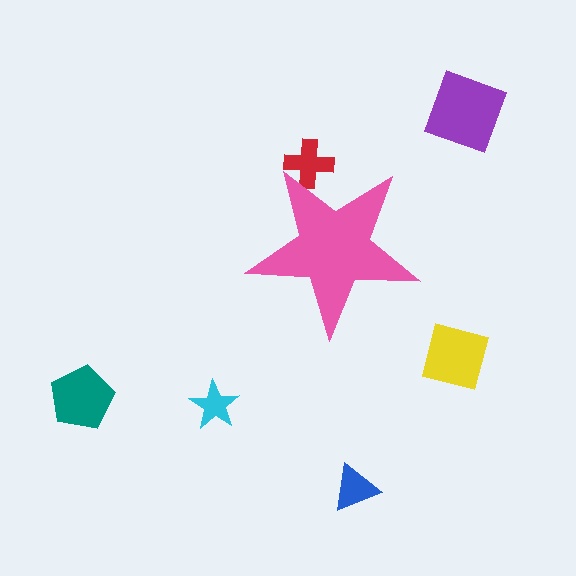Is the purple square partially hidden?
No, the purple square is fully visible.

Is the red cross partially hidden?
Yes, the red cross is partially hidden behind the pink star.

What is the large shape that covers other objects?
A pink star.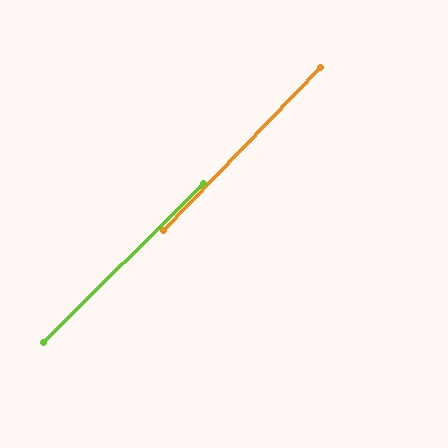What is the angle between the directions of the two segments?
Approximately 1 degree.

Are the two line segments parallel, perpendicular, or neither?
Parallel — their directions differ by only 1.2°.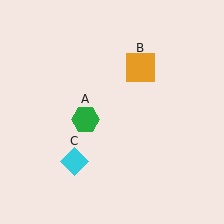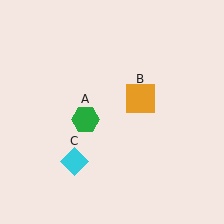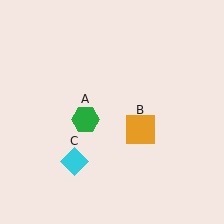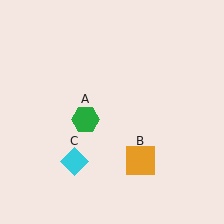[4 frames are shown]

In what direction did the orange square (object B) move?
The orange square (object B) moved down.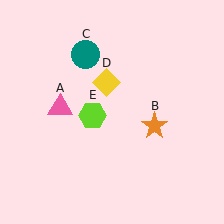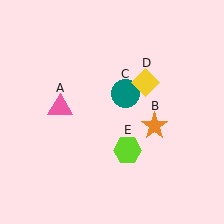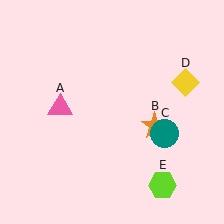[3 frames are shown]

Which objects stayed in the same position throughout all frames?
Pink triangle (object A) and orange star (object B) remained stationary.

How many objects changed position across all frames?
3 objects changed position: teal circle (object C), yellow diamond (object D), lime hexagon (object E).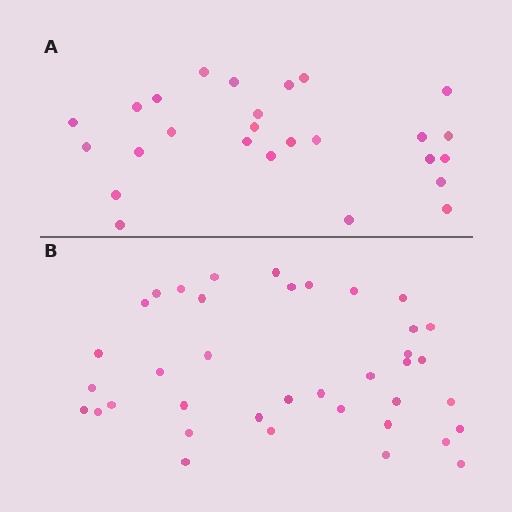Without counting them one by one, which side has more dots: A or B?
Region B (the bottom region) has more dots.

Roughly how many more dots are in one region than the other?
Region B has roughly 12 or so more dots than region A.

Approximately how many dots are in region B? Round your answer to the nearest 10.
About 40 dots. (The exact count is 38, which rounds to 40.)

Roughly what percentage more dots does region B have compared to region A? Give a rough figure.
About 45% more.